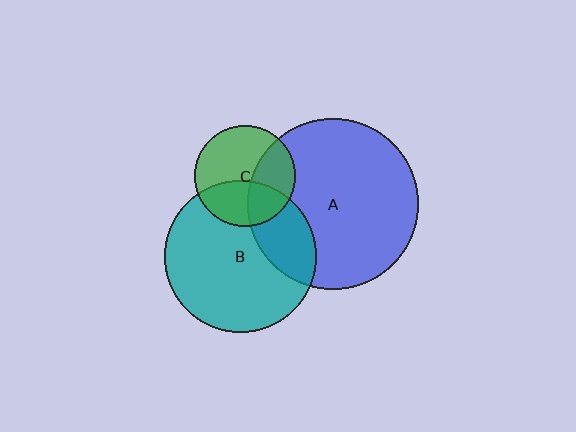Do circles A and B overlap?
Yes.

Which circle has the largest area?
Circle A (blue).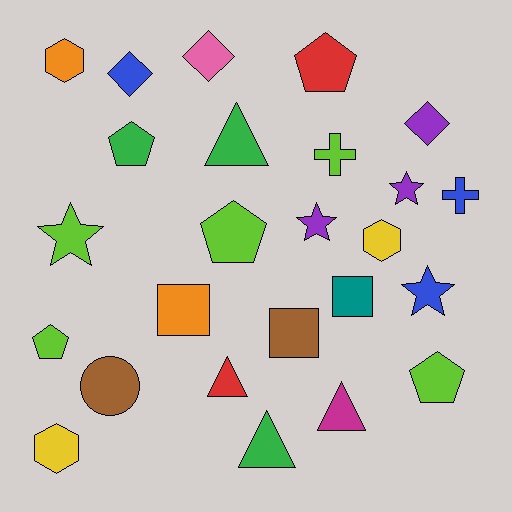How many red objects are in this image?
There are 2 red objects.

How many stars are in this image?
There are 4 stars.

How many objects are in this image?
There are 25 objects.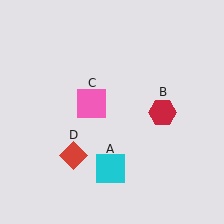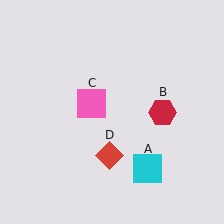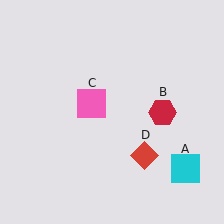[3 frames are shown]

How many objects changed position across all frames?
2 objects changed position: cyan square (object A), red diamond (object D).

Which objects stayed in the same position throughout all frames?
Red hexagon (object B) and pink square (object C) remained stationary.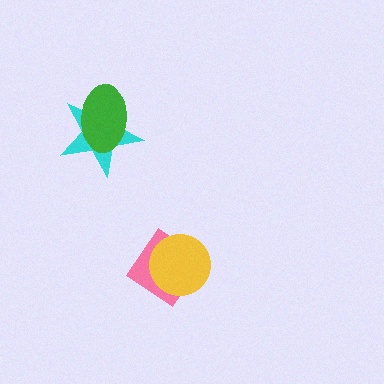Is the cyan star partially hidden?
Yes, it is partially covered by another shape.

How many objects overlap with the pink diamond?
1 object overlaps with the pink diamond.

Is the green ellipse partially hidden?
No, no other shape covers it.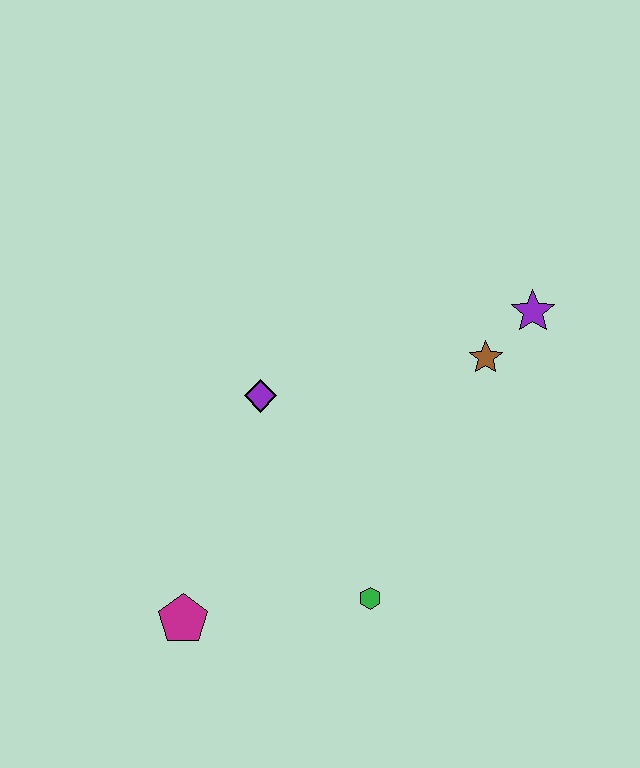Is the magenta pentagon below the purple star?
Yes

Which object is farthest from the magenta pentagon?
The purple star is farthest from the magenta pentagon.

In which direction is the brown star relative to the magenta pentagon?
The brown star is to the right of the magenta pentagon.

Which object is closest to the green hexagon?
The magenta pentagon is closest to the green hexagon.